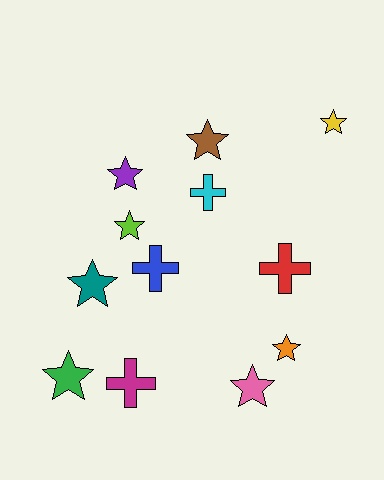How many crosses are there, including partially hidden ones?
There are 4 crosses.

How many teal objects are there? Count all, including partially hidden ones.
There is 1 teal object.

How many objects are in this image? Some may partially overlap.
There are 12 objects.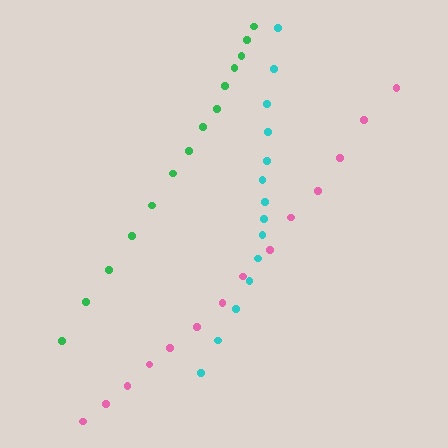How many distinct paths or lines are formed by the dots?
There are 3 distinct paths.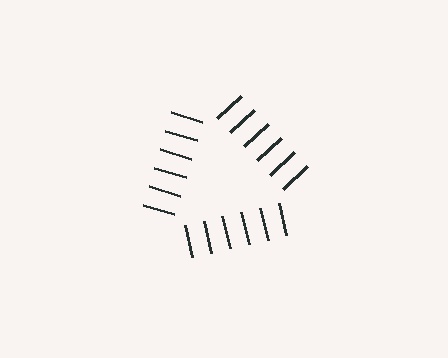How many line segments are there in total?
18 — 6 along each of the 3 edges.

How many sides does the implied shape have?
3 sides — the line-ends trace a triangle.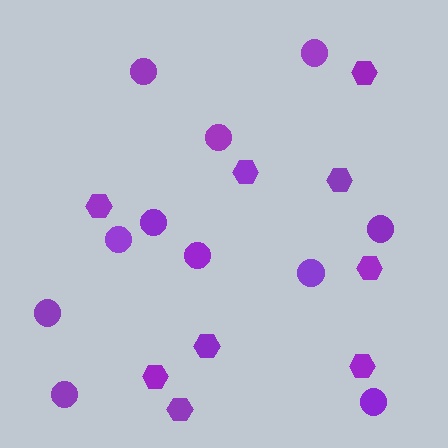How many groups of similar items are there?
There are 2 groups: one group of hexagons (9) and one group of circles (11).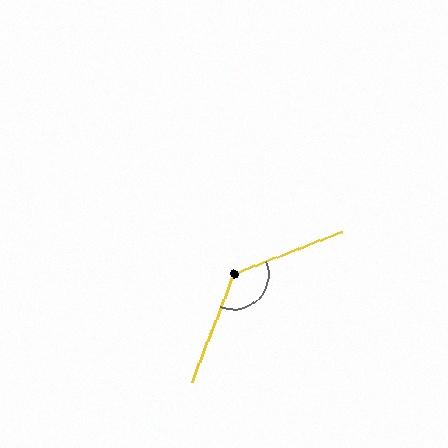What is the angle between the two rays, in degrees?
Approximately 132 degrees.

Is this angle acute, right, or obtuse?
It is obtuse.